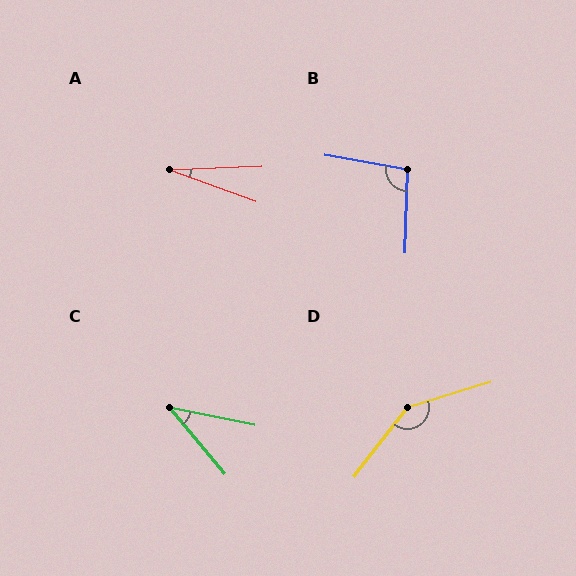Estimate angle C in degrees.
Approximately 38 degrees.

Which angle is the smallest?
A, at approximately 22 degrees.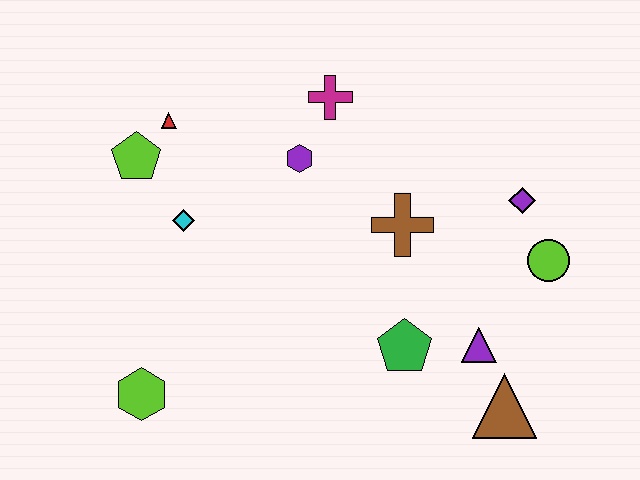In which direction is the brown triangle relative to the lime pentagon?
The brown triangle is to the right of the lime pentagon.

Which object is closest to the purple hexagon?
The magenta cross is closest to the purple hexagon.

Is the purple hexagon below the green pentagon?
No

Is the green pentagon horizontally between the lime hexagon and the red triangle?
No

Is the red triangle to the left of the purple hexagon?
Yes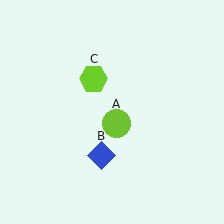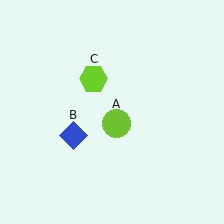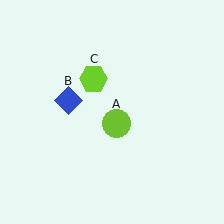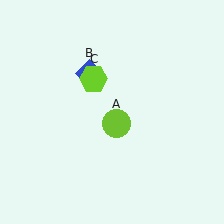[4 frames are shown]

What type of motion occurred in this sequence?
The blue diamond (object B) rotated clockwise around the center of the scene.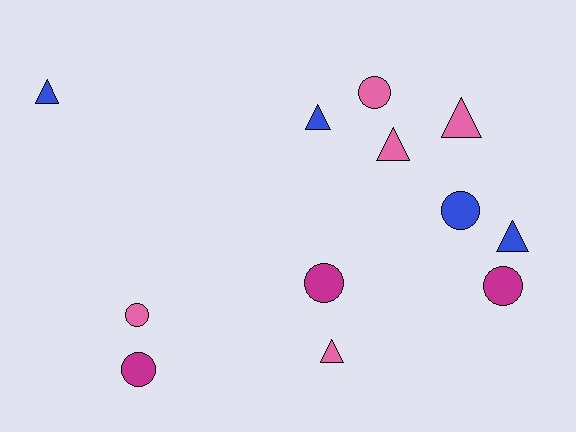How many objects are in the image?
There are 12 objects.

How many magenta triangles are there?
There are no magenta triangles.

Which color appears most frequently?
Pink, with 5 objects.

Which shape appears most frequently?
Circle, with 6 objects.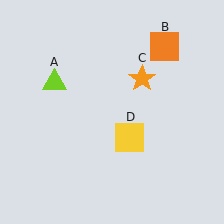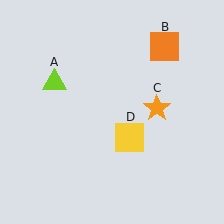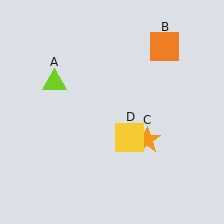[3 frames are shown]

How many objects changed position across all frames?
1 object changed position: orange star (object C).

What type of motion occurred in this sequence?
The orange star (object C) rotated clockwise around the center of the scene.